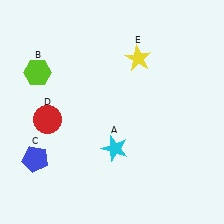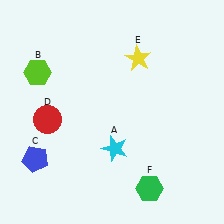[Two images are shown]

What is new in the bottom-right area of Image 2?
A green hexagon (F) was added in the bottom-right area of Image 2.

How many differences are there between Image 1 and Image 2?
There is 1 difference between the two images.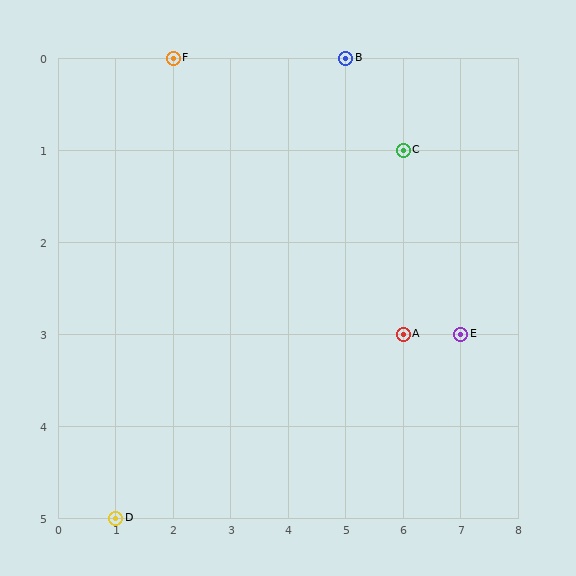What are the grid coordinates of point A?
Point A is at grid coordinates (6, 3).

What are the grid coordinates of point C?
Point C is at grid coordinates (6, 1).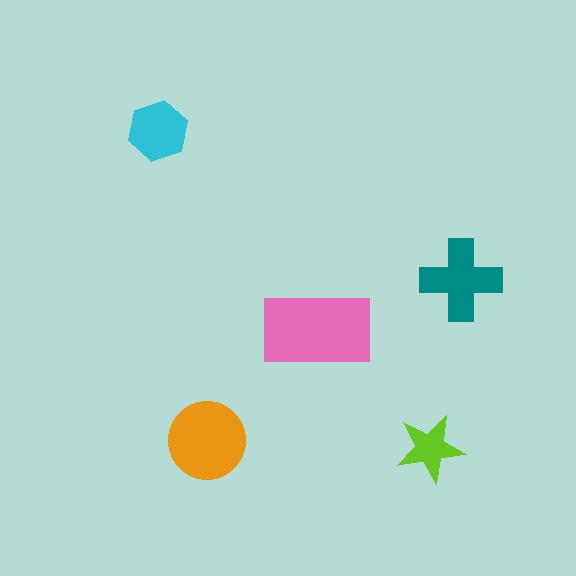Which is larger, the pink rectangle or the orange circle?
The pink rectangle.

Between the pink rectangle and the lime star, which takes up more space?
The pink rectangle.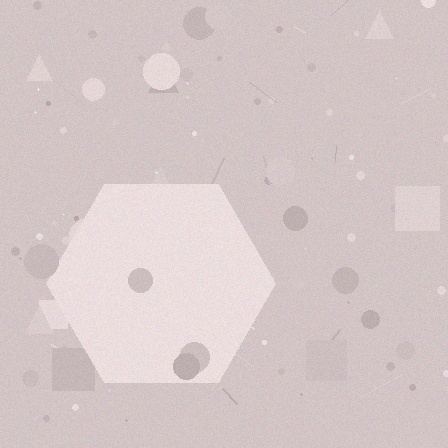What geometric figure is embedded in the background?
A hexagon is embedded in the background.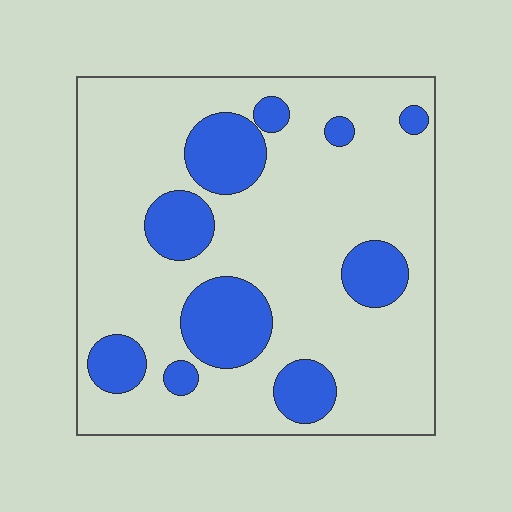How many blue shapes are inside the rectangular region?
10.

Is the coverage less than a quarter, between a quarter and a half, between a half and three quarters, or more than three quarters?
Less than a quarter.